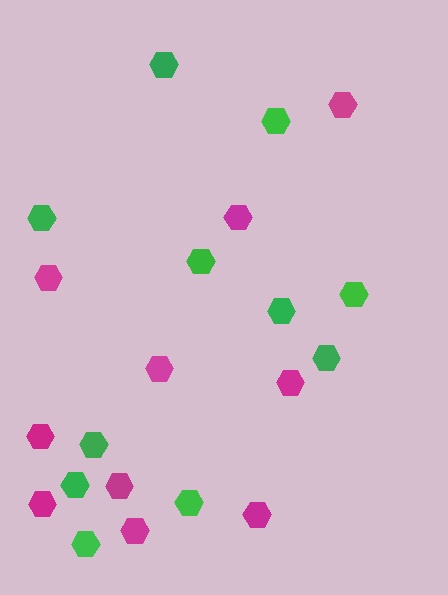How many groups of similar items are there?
There are 2 groups: one group of green hexagons (11) and one group of magenta hexagons (10).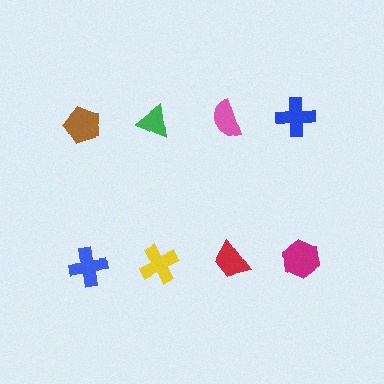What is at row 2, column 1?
A blue cross.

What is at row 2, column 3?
A red trapezoid.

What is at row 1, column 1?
A brown pentagon.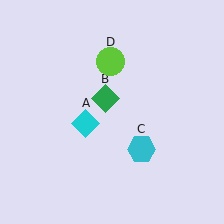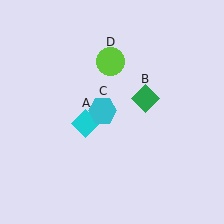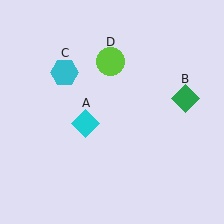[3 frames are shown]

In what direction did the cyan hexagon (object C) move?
The cyan hexagon (object C) moved up and to the left.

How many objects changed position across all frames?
2 objects changed position: green diamond (object B), cyan hexagon (object C).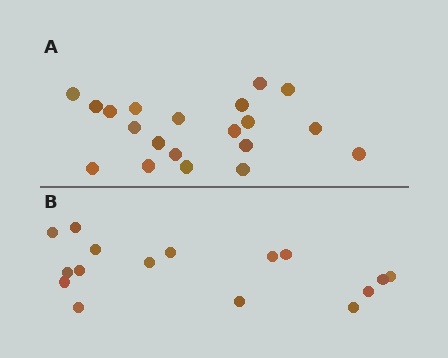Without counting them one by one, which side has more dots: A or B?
Region A (the top region) has more dots.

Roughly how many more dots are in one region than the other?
Region A has about 4 more dots than region B.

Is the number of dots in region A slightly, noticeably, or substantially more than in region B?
Region A has noticeably more, but not dramatically so. The ratio is roughly 1.2 to 1.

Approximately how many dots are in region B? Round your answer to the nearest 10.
About 20 dots. (The exact count is 16, which rounds to 20.)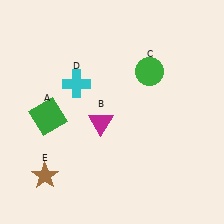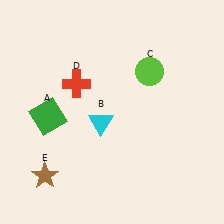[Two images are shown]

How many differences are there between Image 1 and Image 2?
There are 3 differences between the two images.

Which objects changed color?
B changed from magenta to cyan. C changed from green to lime. D changed from cyan to red.